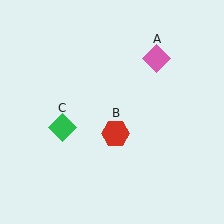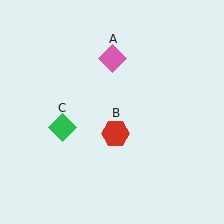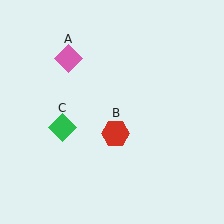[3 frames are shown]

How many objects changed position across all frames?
1 object changed position: pink diamond (object A).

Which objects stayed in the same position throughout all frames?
Red hexagon (object B) and green diamond (object C) remained stationary.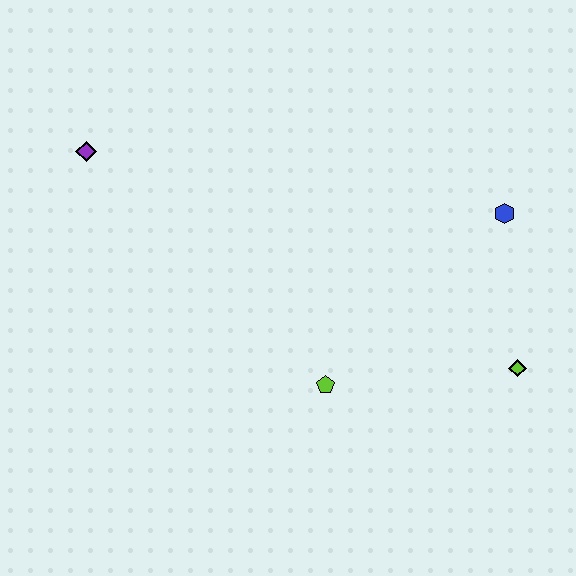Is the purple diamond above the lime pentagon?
Yes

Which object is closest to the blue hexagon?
The lime diamond is closest to the blue hexagon.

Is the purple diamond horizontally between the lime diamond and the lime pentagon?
No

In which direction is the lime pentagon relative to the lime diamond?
The lime pentagon is to the left of the lime diamond.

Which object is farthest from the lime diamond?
The purple diamond is farthest from the lime diamond.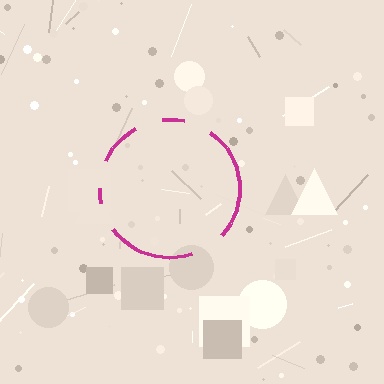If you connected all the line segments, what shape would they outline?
They would outline a circle.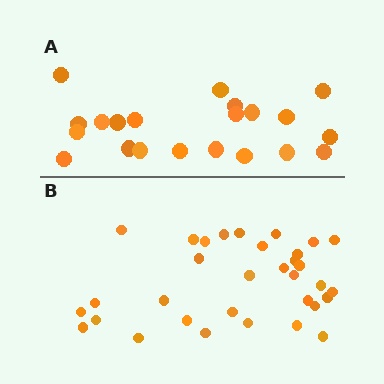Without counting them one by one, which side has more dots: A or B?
Region B (the bottom region) has more dots.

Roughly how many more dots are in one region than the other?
Region B has roughly 12 or so more dots than region A.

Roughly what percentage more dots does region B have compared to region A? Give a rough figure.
About 55% more.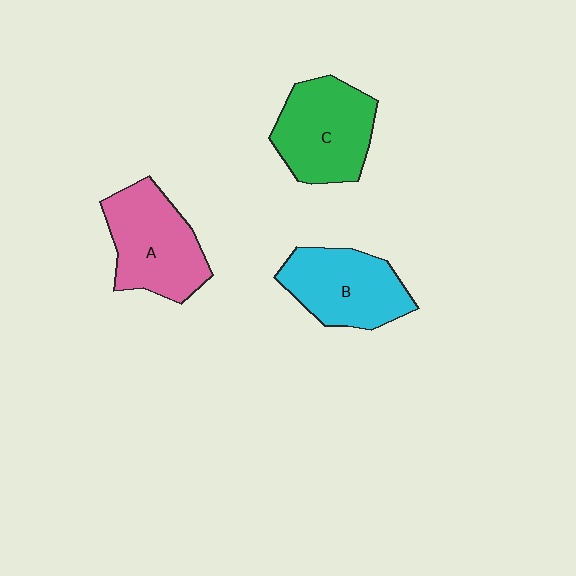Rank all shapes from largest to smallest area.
From largest to smallest: A (pink), C (green), B (cyan).